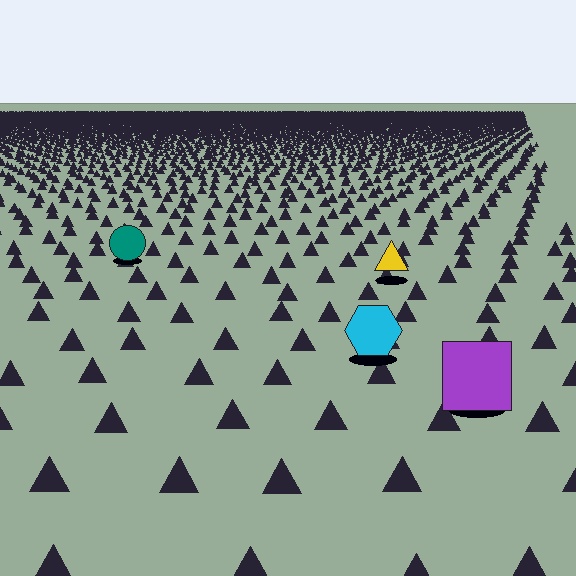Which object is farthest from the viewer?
The teal circle is farthest from the viewer. It appears smaller and the ground texture around it is denser.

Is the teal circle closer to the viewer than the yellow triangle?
No. The yellow triangle is closer — you can tell from the texture gradient: the ground texture is coarser near it.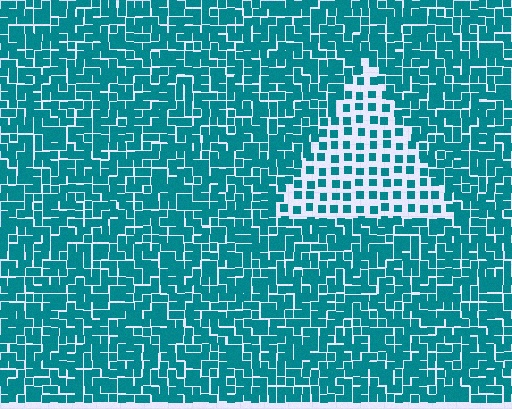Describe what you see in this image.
The image contains small teal elements arranged at two different densities. A triangle-shaped region is visible where the elements are less densely packed than the surrounding area.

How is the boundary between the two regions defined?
The boundary is defined by a change in element density (approximately 2.3x ratio). All elements are the same color, size, and shape.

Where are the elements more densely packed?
The elements are more densely packed outside the triangle boundary.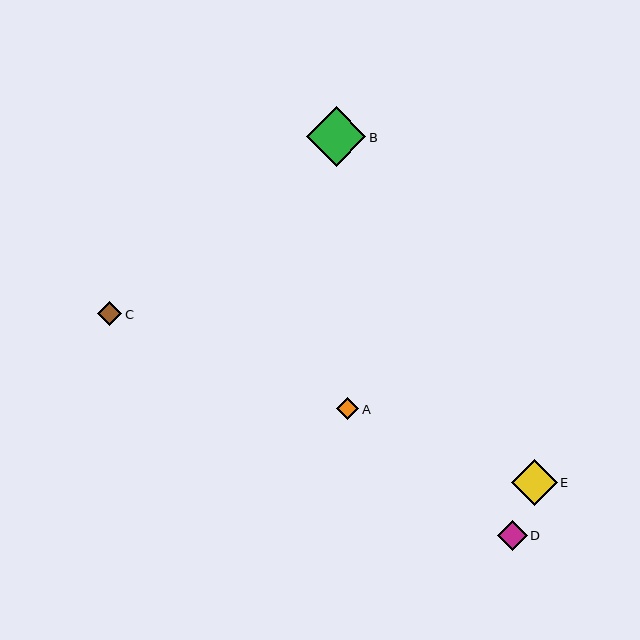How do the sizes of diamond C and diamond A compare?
Diamond C and diamond A are approximately the same size.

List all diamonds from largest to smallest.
From largest to smallest: B, E, D, C, A.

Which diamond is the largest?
Diamond B is the largest with a size of approximately 59 pixels.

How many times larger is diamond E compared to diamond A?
Diamond E is approximately 2.1 times the size of diamond A.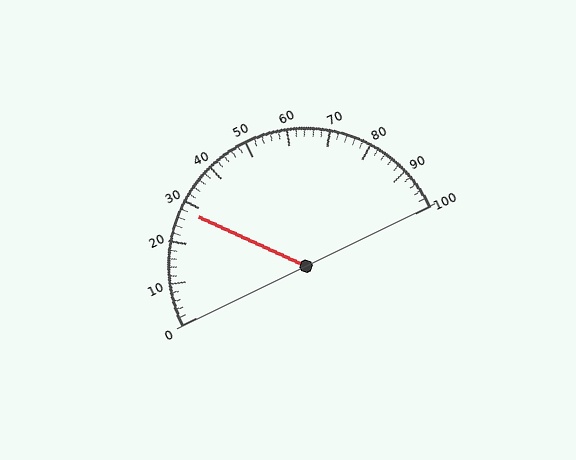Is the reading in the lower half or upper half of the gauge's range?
The reading is in the lower half of the range (0 to 100).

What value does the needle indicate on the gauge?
The needle indicates approximately 28.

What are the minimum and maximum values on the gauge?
The gauge ranges from 0 to 100.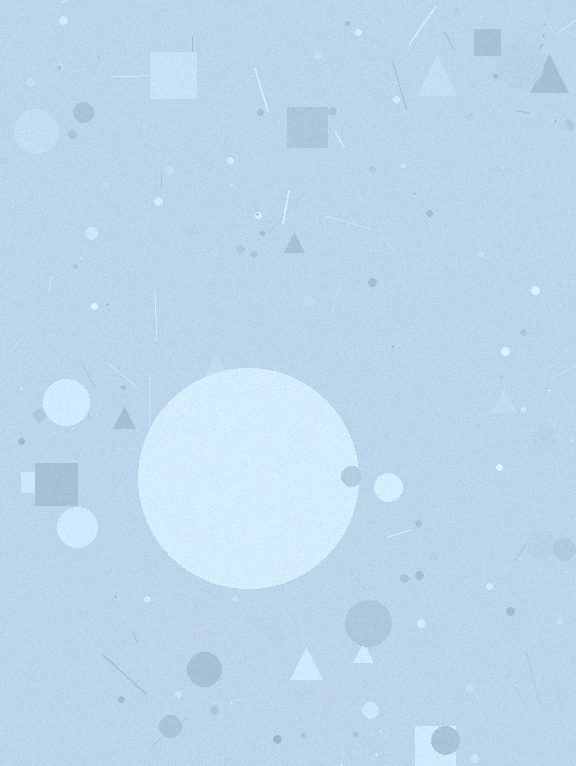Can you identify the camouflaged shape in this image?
The camouflaged shape is a circle.